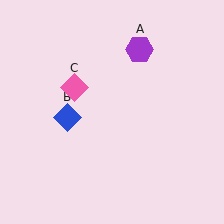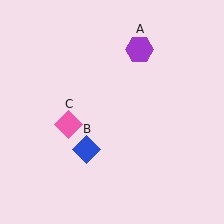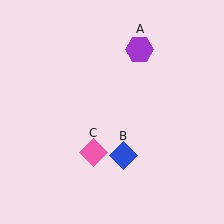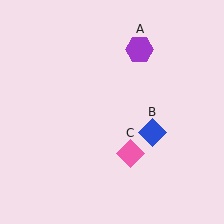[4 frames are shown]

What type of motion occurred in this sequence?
The blue diamond (object B), pink diamond (object C) rotated counterclockwise around the center of the scene.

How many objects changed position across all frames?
2 objects changed position: blue diamond (object B), pink diamond (object C).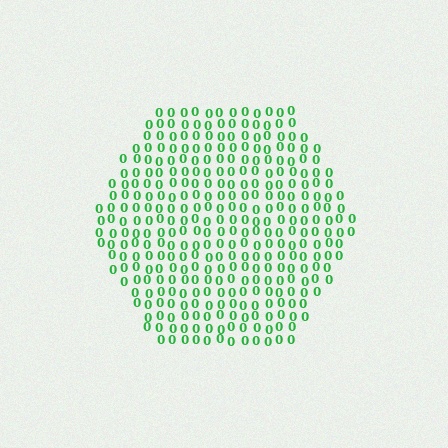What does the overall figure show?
The overall figure shows a hexagon.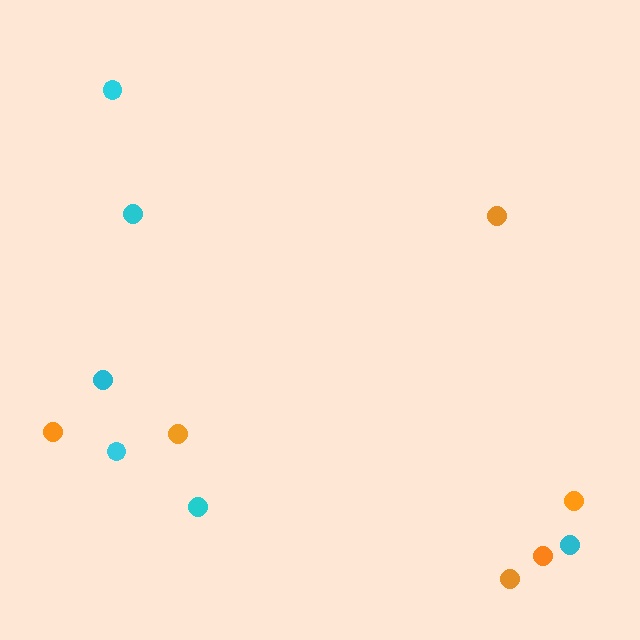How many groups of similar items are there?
There are 2 groups: one group of cyan circles (6) and one group of orange circles (6).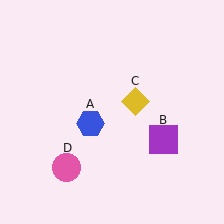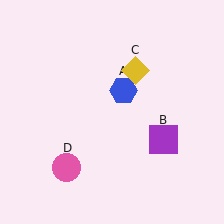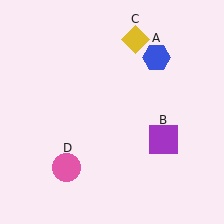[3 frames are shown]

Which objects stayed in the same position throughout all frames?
Purple square (object B) and pink circle (object D) remained stationary.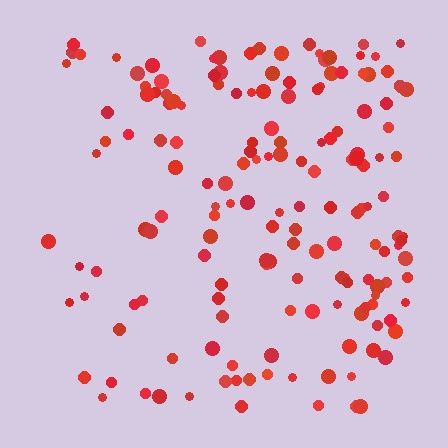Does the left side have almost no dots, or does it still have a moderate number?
Still a moderate number, just noticeably fewer than the right.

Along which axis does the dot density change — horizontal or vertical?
Horizontal.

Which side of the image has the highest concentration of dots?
The right.